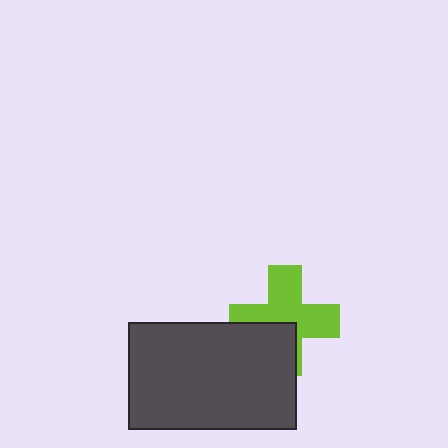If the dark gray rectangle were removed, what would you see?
You would see the complete lime cross.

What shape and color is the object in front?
The object in front is a dark gray rectangle.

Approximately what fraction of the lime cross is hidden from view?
Roughly 35% of the lime cross is hidden behind the dark gray rectangle.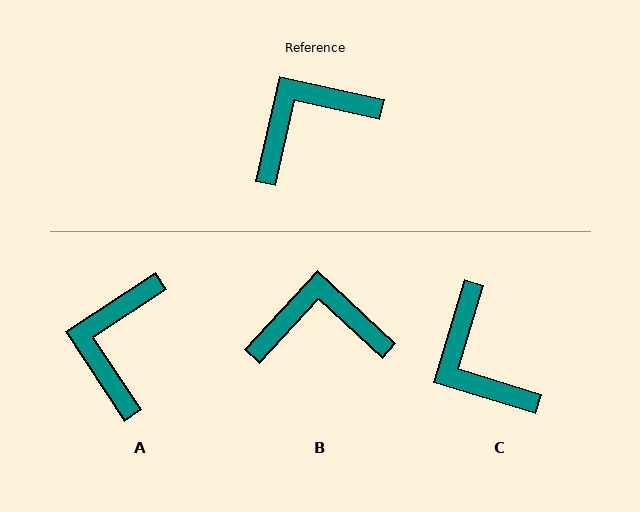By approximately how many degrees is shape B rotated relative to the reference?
Approximately 30 degrees clockwise.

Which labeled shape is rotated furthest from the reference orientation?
C, about 86 degrees away.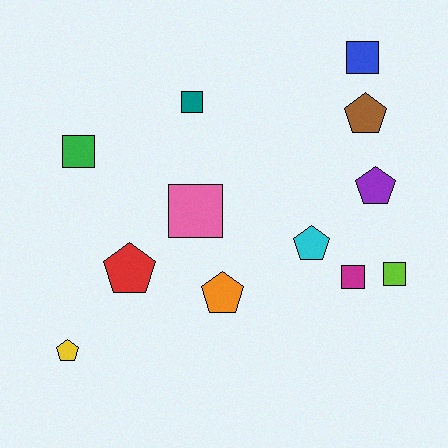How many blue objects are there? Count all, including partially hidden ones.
There is 1 blue object.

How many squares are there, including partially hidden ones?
There are 6 squares.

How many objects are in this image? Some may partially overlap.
There are 12 objects.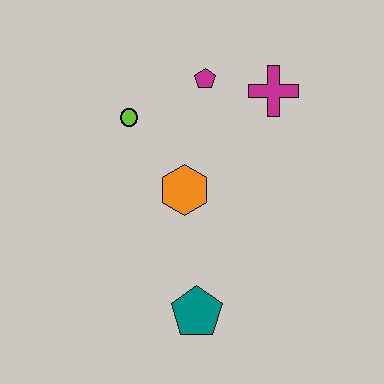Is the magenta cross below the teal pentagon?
No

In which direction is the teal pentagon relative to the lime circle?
The teal pentagon is below the lime circle.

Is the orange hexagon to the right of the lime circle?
Yes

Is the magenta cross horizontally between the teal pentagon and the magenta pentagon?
No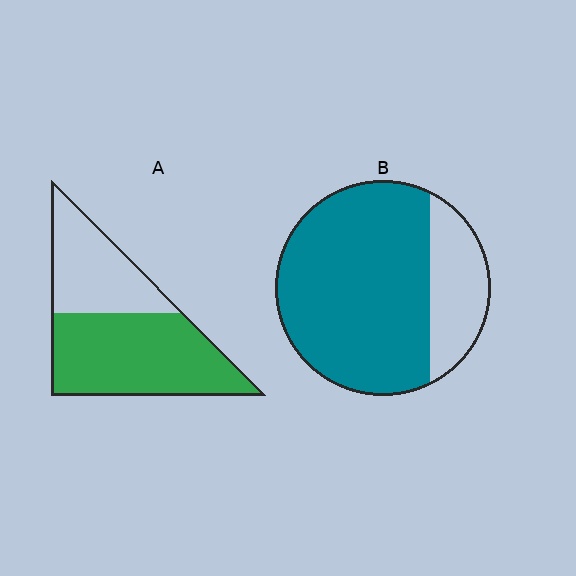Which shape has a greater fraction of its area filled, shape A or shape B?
Shape B.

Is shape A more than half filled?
Yes.